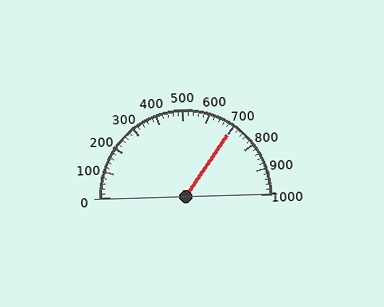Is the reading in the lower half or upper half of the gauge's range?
The reading is in the upper half of the range (0 to 1000).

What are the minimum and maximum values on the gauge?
The gauge ranges from 0 to 1000.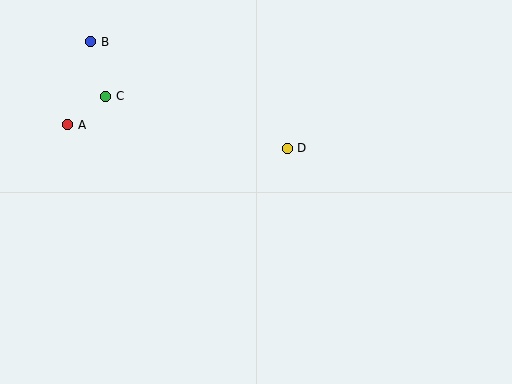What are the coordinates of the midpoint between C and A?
The midpoint between C and A is at (87, 110).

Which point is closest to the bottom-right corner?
Point D is closest to the bottom-right corner.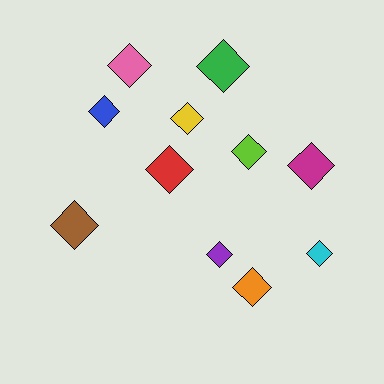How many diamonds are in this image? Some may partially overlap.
There are 11 diamonds.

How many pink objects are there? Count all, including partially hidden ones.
There is 1 pink object.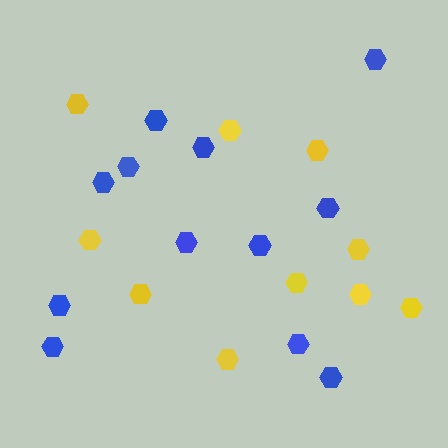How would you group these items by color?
There are 2 groups: one group of yellow hexagons (10) and one group of blue hexagons (12).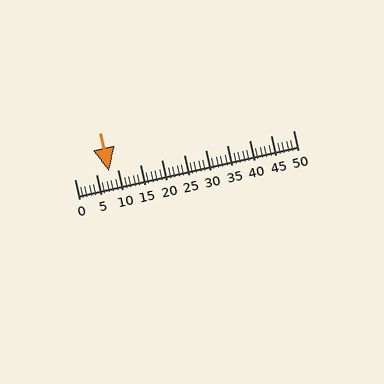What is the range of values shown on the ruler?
The ruler shows values from 0 to 50.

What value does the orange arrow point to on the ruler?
The orange arrow points to approximately 8.